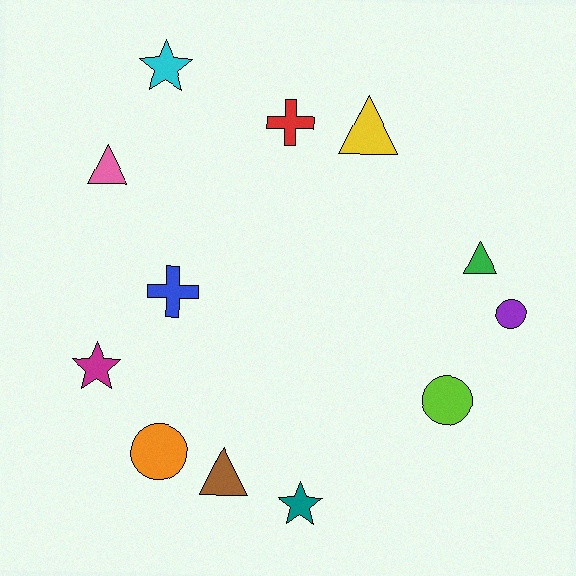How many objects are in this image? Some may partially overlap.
There are 12 objects.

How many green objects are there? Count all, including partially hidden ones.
There is 1 green object.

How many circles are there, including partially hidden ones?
There are 3 circles.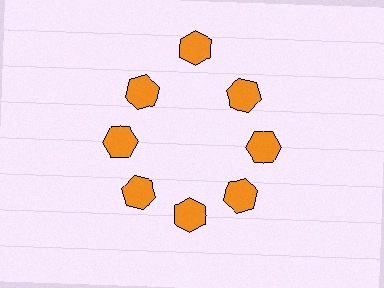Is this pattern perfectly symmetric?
No. The 8 orange hexagons are arranged in a ring, but one element near the 12 o'clock position is pushed outward from the center, breaking the 8-fold rotational symmetry.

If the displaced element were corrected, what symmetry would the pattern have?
It would have 8-fold rotational symmetry — the pattern would map onto itself every 45 degrees.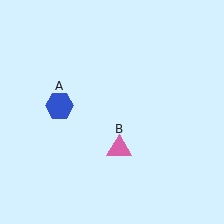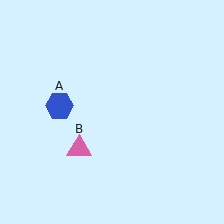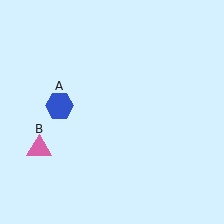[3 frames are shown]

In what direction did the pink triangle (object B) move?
The pink triangle (object B) moved left.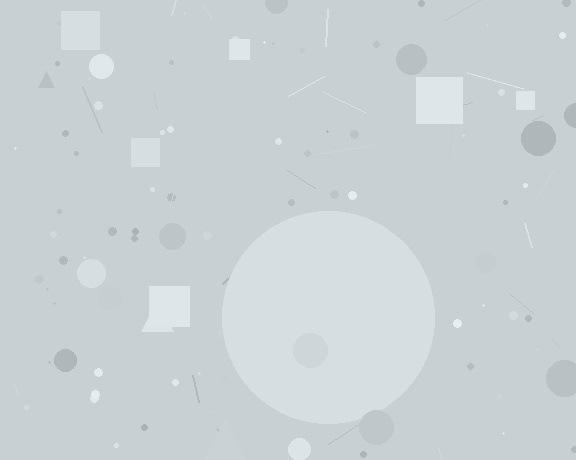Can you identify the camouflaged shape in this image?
The camouflaged shape is a circle.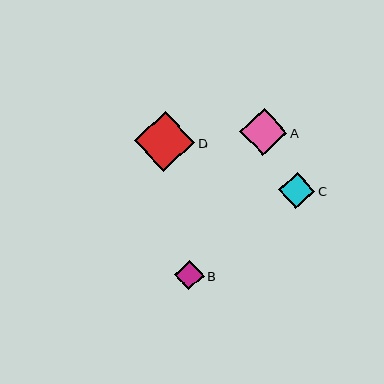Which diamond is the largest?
Diamond D is the largest with a size of approximately 60 pixels.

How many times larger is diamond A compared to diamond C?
Diamond A is approximately 1.3 times the size of diamond C.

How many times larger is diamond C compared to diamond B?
Diamond C is approximately 1.2 times the size of diamond B.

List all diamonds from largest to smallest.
From largest to smallest: D, A, C, B.